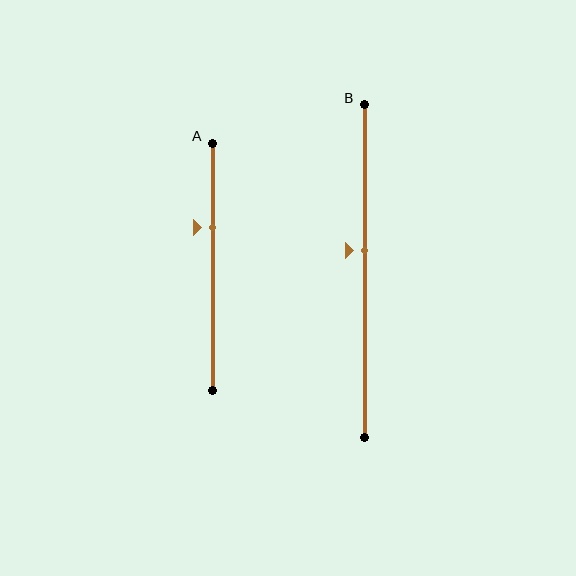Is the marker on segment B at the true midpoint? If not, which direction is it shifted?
No, the marker on segment B is shifted upward by about 6% of the segment length.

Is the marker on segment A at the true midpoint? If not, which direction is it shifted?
No, the marker on segment A is shifted upward by about 16% of the segment length.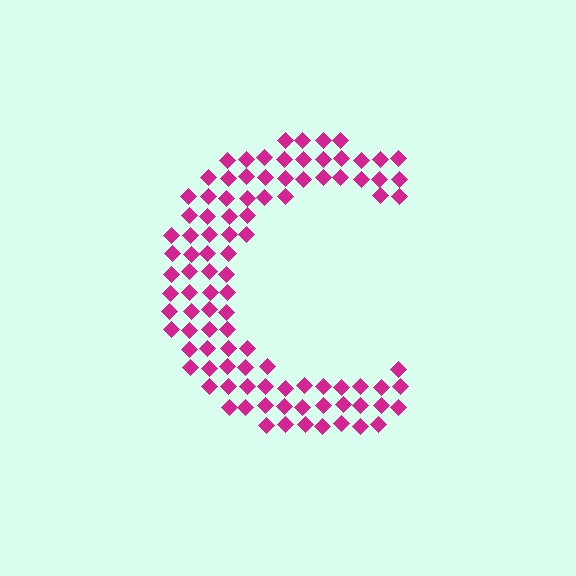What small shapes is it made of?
It is made of small diamonds.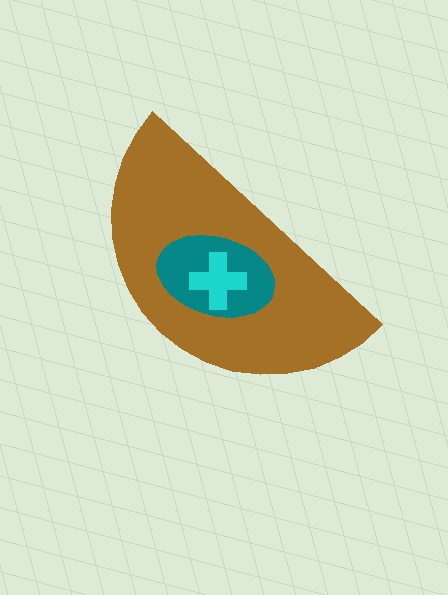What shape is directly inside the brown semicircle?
The teal ellipse.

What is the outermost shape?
The brown semicircle.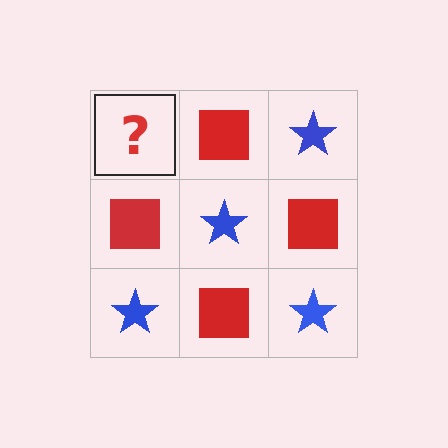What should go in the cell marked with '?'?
The missing cell should contain a blue star.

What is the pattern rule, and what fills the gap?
The rule is that it alternates blue star and red square in a checkerboard pattern. The gap should be filled with a blue star.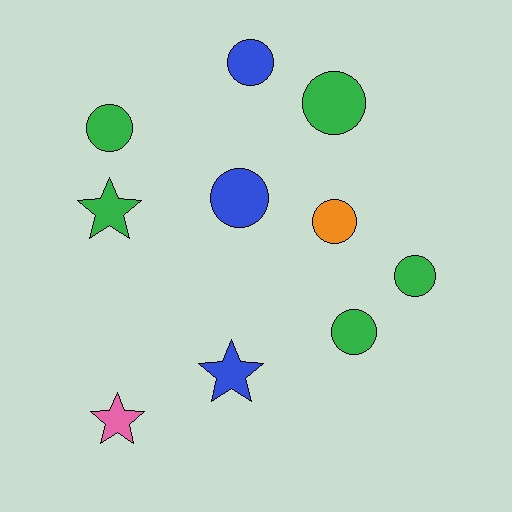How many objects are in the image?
There are 10 objects.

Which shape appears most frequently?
Circle, with 7 objects.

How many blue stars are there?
There is 1 blue star.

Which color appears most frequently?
Green, with 5 objects.